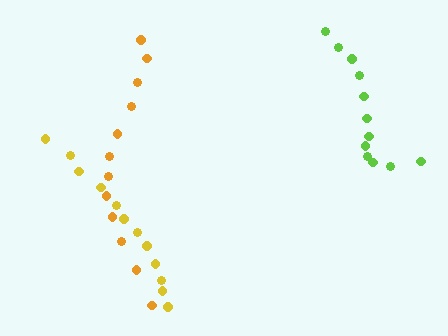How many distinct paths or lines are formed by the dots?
There are 3 distinct paths.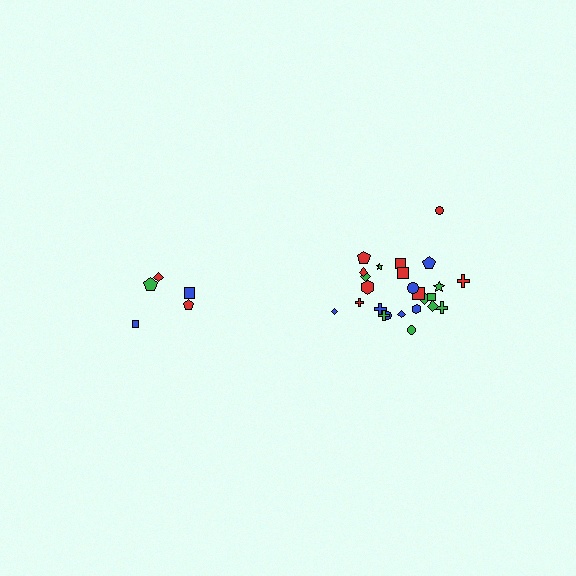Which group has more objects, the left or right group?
The right group.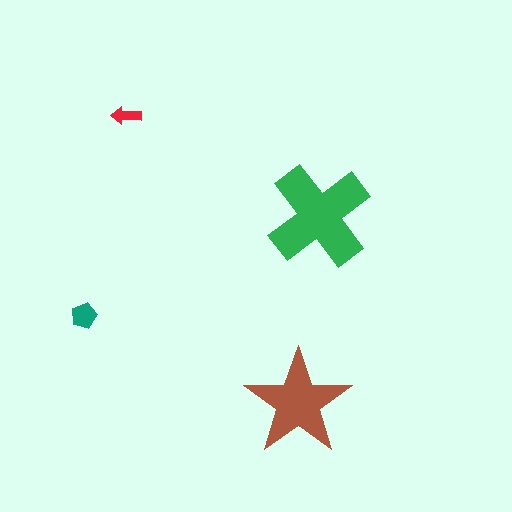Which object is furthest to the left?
The teal pentagon is leftmost.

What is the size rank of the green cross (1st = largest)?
1st.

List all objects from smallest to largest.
The red arrow, the teal pentagon, the brown star, the green cross.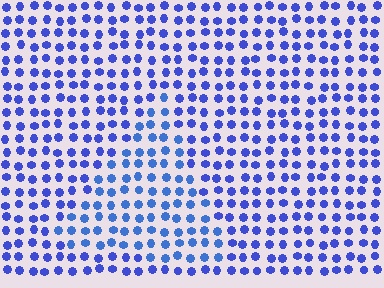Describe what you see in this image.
The image is filled with small blue elements in a uniform arrangement. A triangle-shaped region is visible where the elements are tinted to a slightly different hue, forming a subtle color boundary.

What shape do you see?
I see a triangle.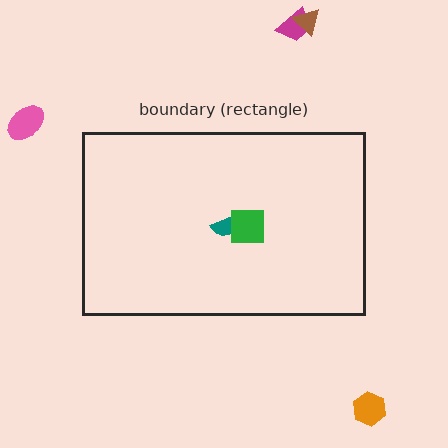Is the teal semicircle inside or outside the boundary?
Inside.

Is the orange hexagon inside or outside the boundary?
Outside.